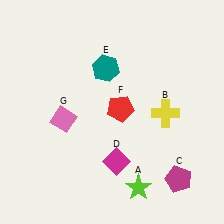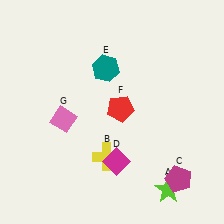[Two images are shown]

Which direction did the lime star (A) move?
The lime star (A) moved right.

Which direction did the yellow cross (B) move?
The yellow cross (B) moved left.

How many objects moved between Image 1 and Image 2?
2 objects moved between the two images.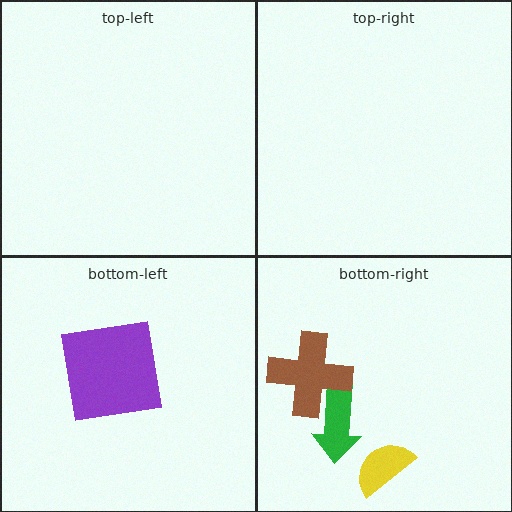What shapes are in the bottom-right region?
The yellow semicircle, the green arrow, the brown cross.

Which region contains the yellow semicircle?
The bottom-right region.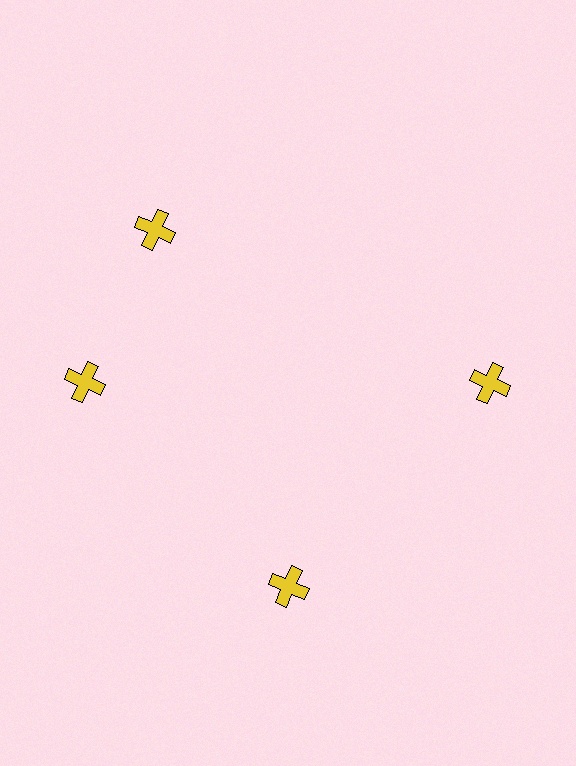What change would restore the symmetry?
The symmetry would be restored by rotating it back into even spacing with its neighbors so that all 4 crosses sit at equal angles and equal distance from the center.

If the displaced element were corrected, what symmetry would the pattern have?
It would have 4-fold rotational symmetry — the pattern would map onto itself every 90 degrees.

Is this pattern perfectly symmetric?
No. The 4 yellow crosses are arranged in a ring, but one element near the 12 o'clock position is rotated out of alignment along the ring, breaking the 4-fold rotational symmetry.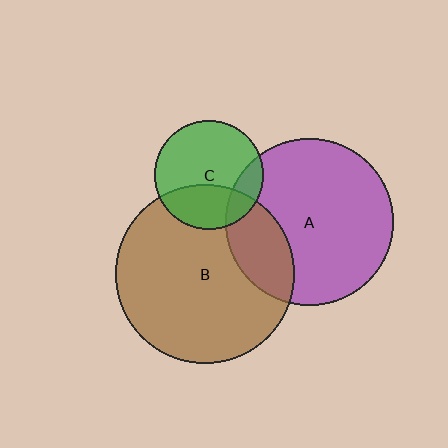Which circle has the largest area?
Circle B (brown).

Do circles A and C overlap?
Yes.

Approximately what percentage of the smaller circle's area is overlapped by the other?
Approximately 15%.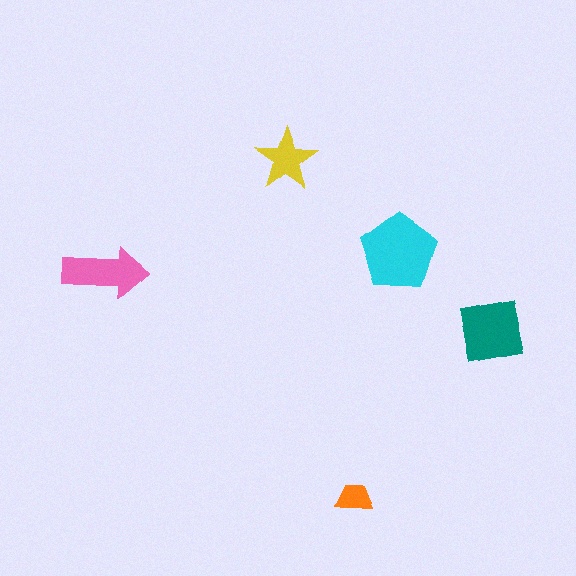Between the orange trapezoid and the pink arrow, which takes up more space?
The pink arrow.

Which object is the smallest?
The orange trapezoid.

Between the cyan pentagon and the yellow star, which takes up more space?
The cyan pentagon.